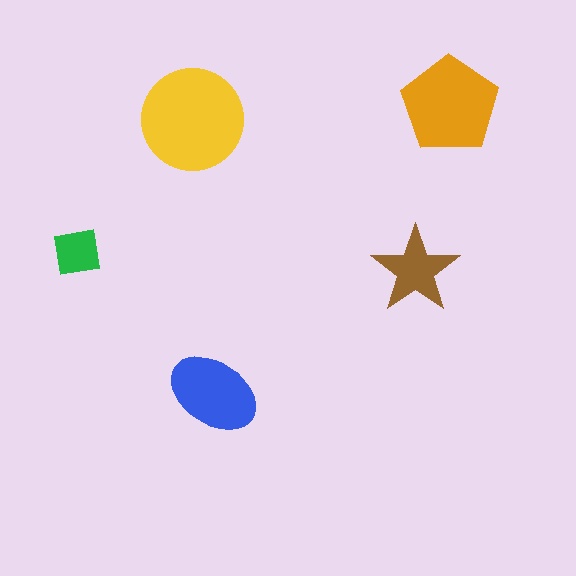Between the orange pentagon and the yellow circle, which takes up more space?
The yellow circle.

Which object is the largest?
The yellow circle.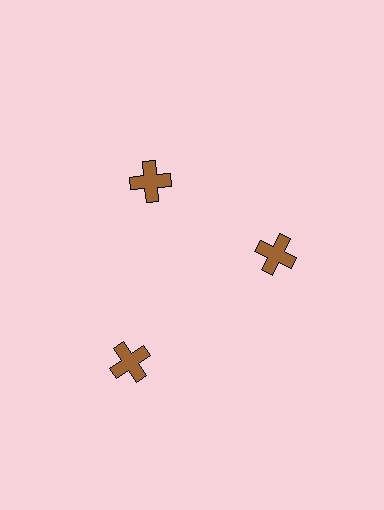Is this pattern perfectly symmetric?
No. The 3 brown crosses are arranged in a ring, but one element near the 7 o'clock position is pushed outward from the center, breaking the 3-fold rotational symmetry.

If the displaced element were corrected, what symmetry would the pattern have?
It would have 3-fold rotational symmetry — the pattern would map onto itself every 120 degrees.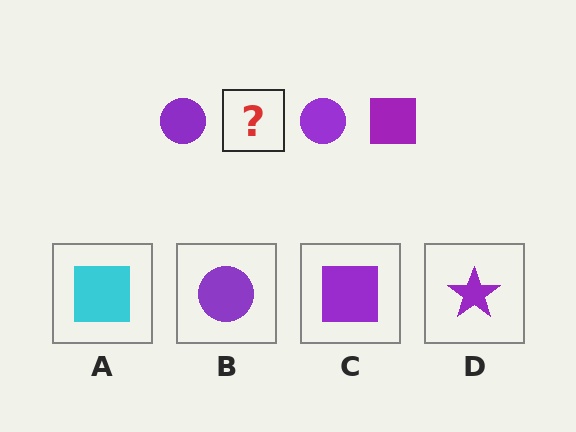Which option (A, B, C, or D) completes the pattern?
C.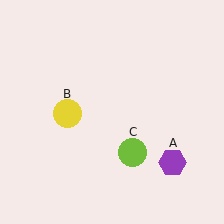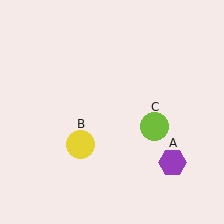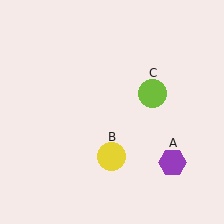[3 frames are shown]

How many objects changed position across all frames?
2 objects changed position: yellow circle (object B), lime circle (object C).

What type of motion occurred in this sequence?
The yellow circle (object B), lime circle (object C) rotated counterclockwise around the center of the scene.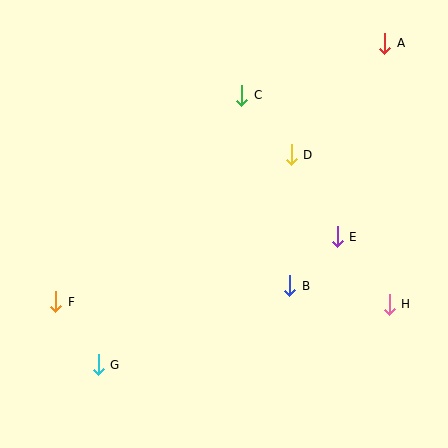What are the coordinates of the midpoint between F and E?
The midpoint between F and E is at (197, 269).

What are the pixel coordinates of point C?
Point C is at (242, 95).